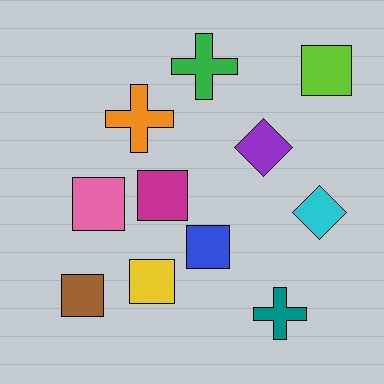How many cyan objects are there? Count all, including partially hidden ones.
There is 1 cyan object.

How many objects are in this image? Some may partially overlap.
There are 11 objects.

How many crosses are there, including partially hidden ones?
There are 3 crosses.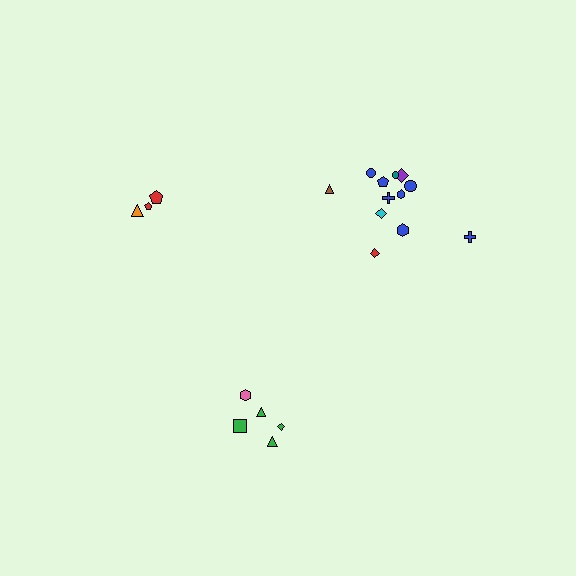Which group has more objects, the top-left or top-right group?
The top-right group.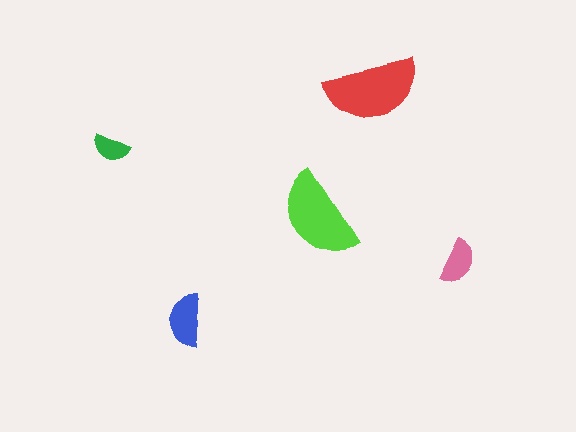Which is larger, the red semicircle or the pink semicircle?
The red one.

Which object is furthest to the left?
The green semicircle is leftmost.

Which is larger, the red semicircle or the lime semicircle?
The red one.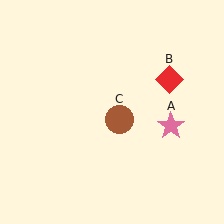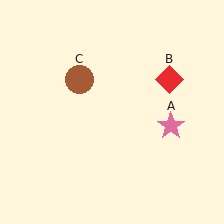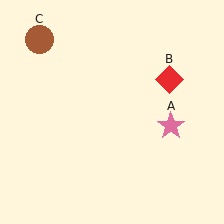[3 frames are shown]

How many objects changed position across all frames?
1 object changed position: brown circle (object C).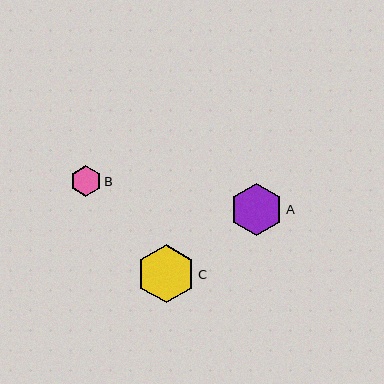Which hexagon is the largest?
Hexagon C is the largest with a size of approximately 58 pixels.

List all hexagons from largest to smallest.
From largest to smallest: C, A, B.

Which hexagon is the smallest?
Hexagon B is the smallest with a size of approximately 31 pixels.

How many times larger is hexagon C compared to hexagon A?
Hexagon C is approximately 1.1 times the size of hexagon A.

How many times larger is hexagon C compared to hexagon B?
Hexagon C is approximately 1.9 times the size of hexagon B.